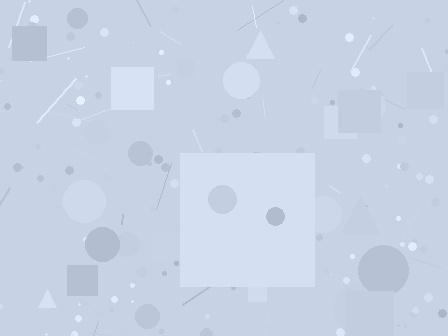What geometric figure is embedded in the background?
A square is embedded in the background.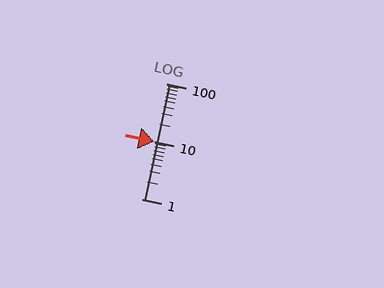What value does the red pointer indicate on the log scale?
The pointer indicates approximately 9.8.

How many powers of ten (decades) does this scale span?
The scale spans 2 decades, from 1 to 100.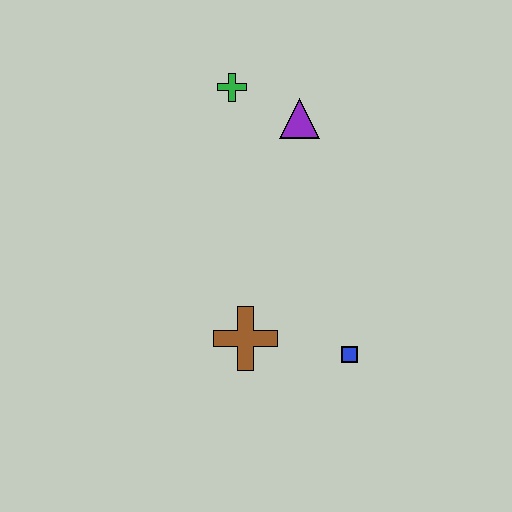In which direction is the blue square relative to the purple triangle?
The blue square is below the purple triangle.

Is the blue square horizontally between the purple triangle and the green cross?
No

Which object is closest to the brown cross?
The blue square is closest to the brown cross.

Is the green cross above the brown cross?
Yes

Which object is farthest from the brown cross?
The green cross is farthest from the brown cross.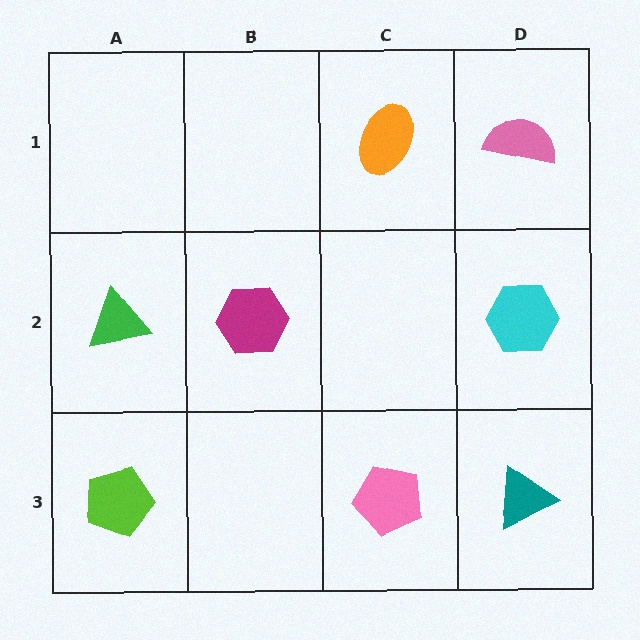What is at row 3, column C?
A pink pentagon.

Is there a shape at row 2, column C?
No, that cell is empty.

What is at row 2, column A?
A green triangle.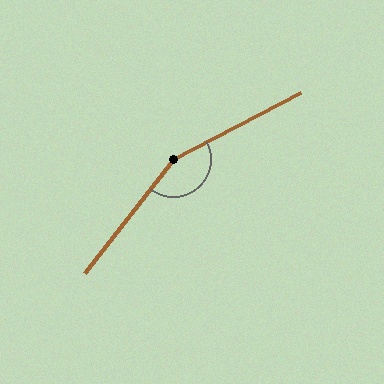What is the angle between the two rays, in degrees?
Approximately 156 degrees.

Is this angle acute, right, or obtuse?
It is obtuse.